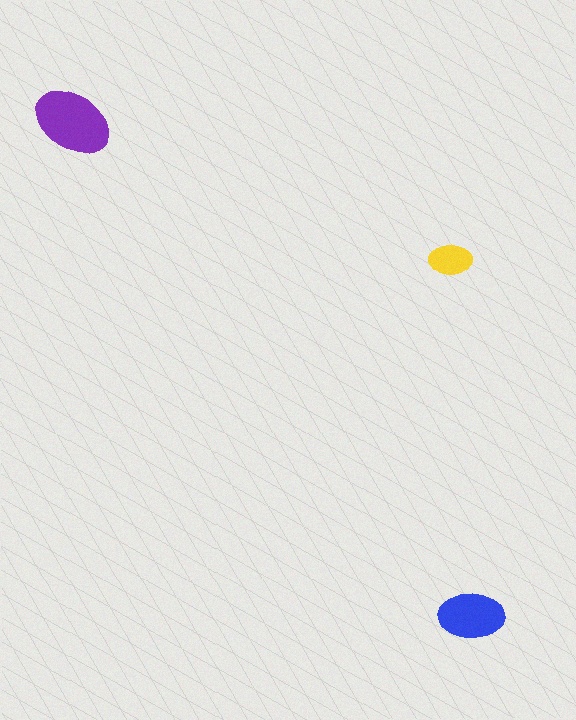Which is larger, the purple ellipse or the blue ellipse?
The purple one.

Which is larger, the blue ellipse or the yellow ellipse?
The blue one.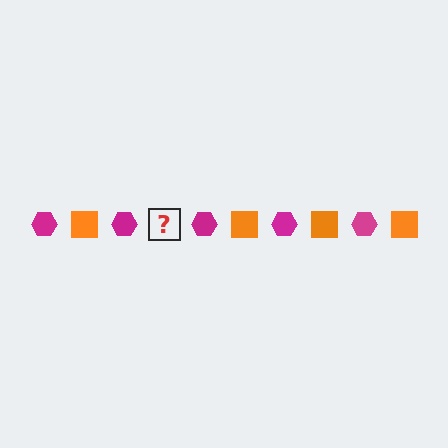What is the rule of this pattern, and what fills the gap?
The rule is that the pattern alternates between magenta hexagon and orange square. The gap should be filled with an orange square.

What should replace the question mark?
The question mark should be replaced with an orange square.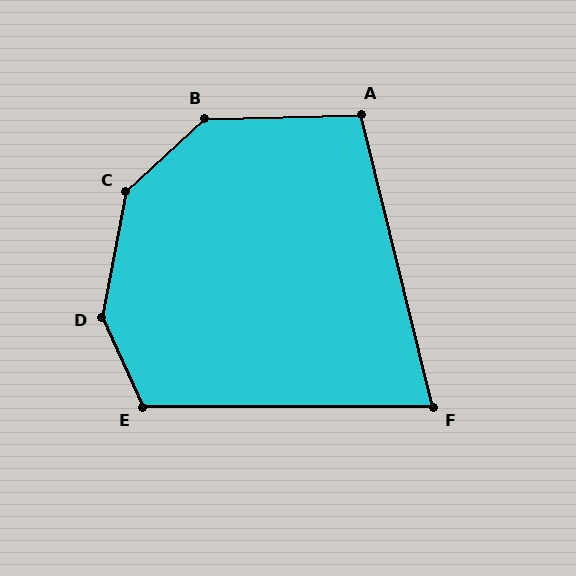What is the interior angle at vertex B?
Approximately 139 degrees (obtuse).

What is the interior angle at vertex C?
Approximately 144 degrees (obtuse).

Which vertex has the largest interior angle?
D, at approximately 145 degrees.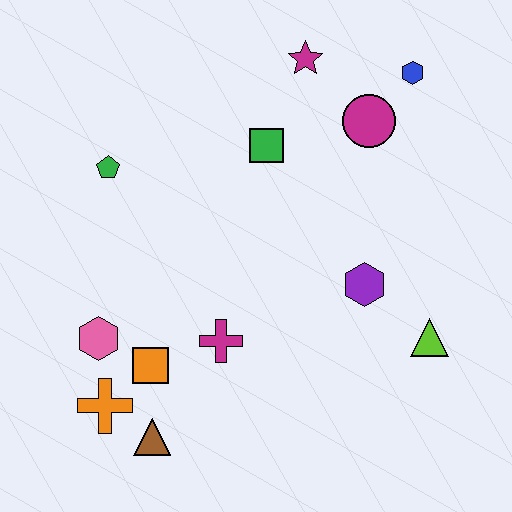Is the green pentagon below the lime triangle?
No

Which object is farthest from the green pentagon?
The lime triangle is farthest from the green pentagon.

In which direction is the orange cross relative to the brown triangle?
The orange cross is to the left of the brown triangle.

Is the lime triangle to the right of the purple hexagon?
Yes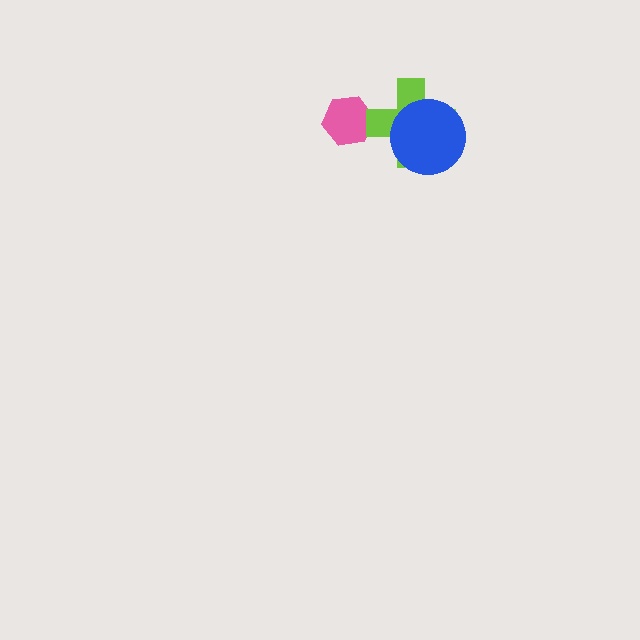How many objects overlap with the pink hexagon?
1 object overlaps with the pink hexagon.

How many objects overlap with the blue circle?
1 object overlaps with the blue circle.